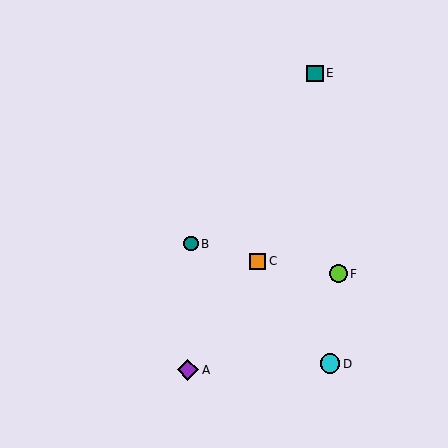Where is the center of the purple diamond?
The center of the purple diamond is at (188, 370).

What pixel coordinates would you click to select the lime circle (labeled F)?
Click at (338, 274) to select the lime circle F.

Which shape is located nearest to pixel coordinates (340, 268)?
The lime circle (labeled F) at (338, 274) is nearest to that location.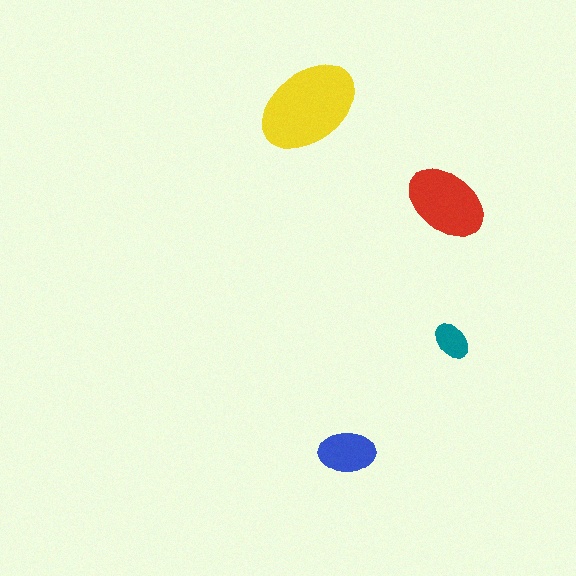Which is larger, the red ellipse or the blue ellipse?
The red one.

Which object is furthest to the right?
The teal ellipse is rightmost.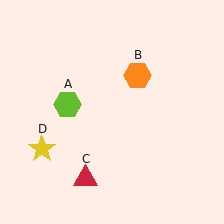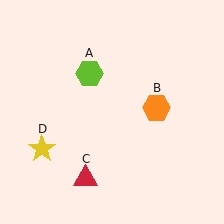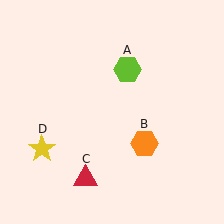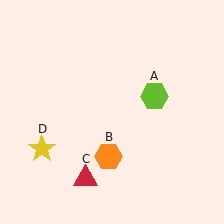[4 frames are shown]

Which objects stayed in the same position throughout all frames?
Red triangle (object C) and yellow star (object D) remained stationary.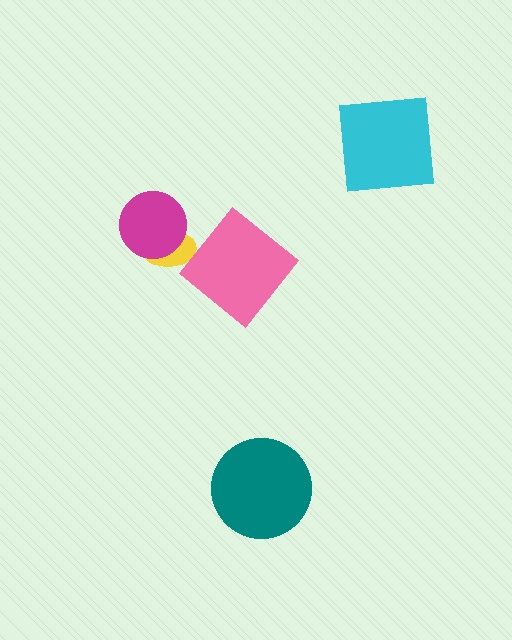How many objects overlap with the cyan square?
0 objects overlap with the cyan square.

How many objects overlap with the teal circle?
0 objects overlap with the teal circle.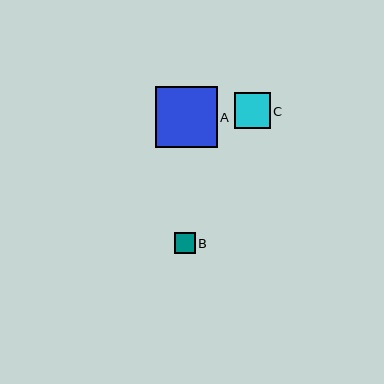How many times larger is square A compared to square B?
Square A is approximately 2.9 times the size of square B.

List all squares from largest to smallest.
From largest to smallest: A, C, B.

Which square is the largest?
Square A is the largest with a size of approximately 62 pixels.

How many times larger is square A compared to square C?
Square A is approximately 1.7 times the size of square C.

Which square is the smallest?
Square B is the smallest with a size of approximately 21 pixels.